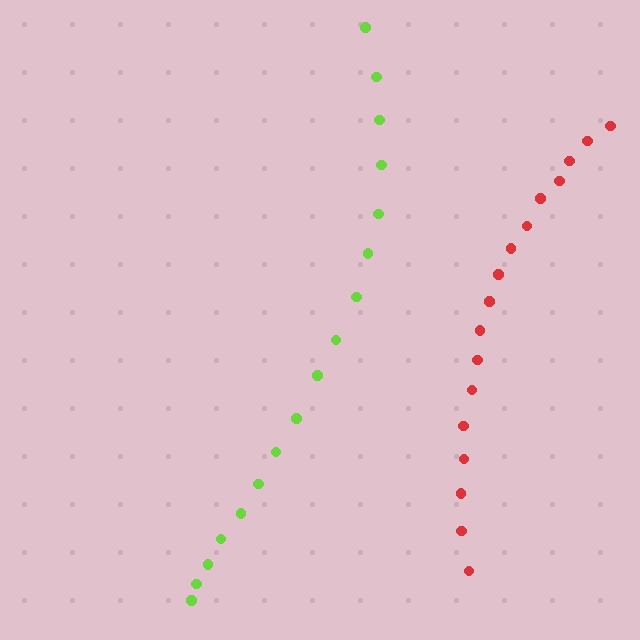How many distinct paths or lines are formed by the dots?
There are 2 distinct paths.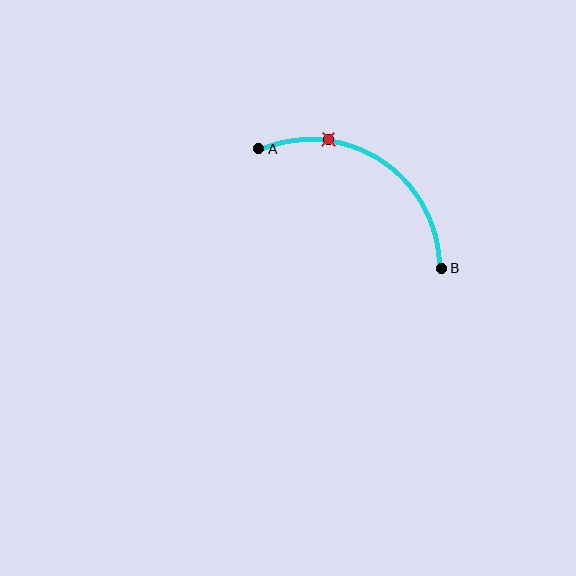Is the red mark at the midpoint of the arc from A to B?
No. The red mark lies on the arc but is closer to endpoint A. The arc midpoint would be at the point on the curve equidistant along the arc from both A and B.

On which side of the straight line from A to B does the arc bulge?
The arc bulges above the straight line connecting A and B.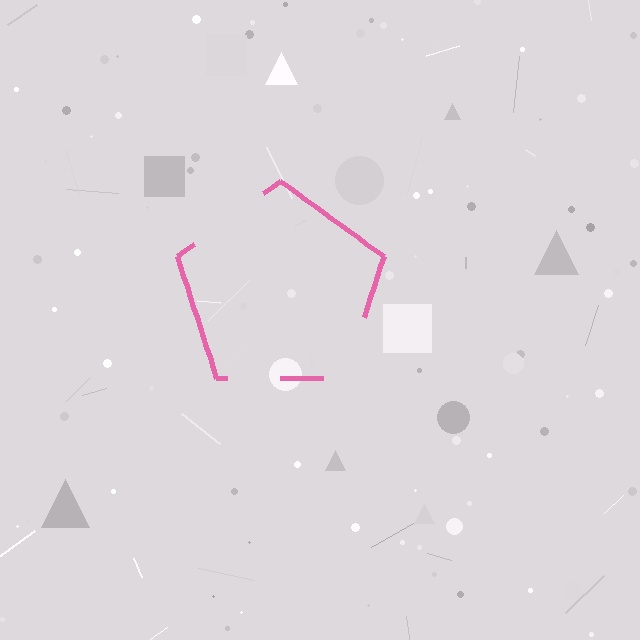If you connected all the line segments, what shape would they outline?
They would outline a pentagon.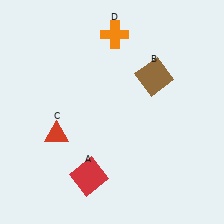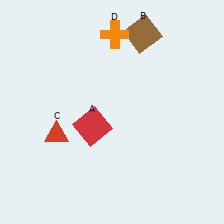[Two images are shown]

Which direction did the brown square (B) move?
The brown square (B) moved up.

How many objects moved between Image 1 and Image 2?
2 objects moved between the two images.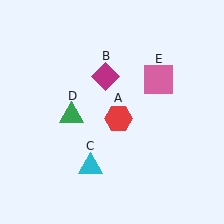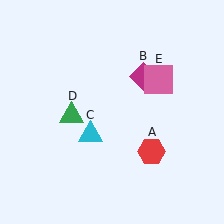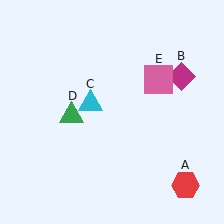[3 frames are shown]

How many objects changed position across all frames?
3 objects changed position: red hexagon (object A), magenta diamond (object B), cyan triangle (object C).